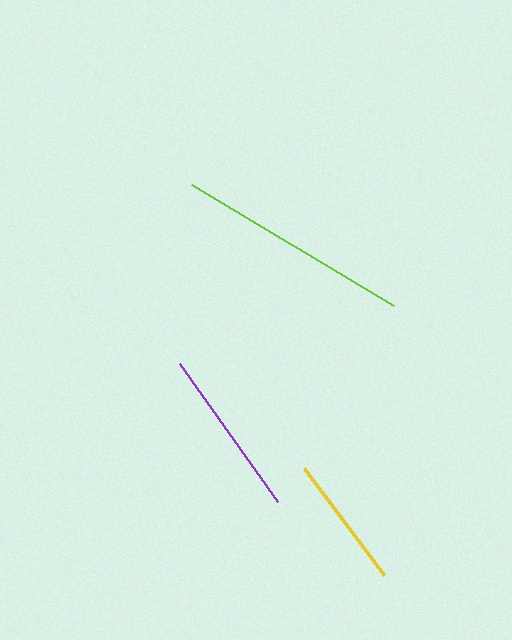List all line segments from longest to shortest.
From longest to shortest: lime, purple, yellow.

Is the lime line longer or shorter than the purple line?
The lime line is longer than the purple line.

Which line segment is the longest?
The lime line is the longest at approximately 236 pixels.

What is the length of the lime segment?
The lime segment is approximately 236 pixels long.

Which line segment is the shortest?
The yellow line is the shortest at approximately 134 pixels.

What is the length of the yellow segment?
The yellow segment is approximately 134 pixels long.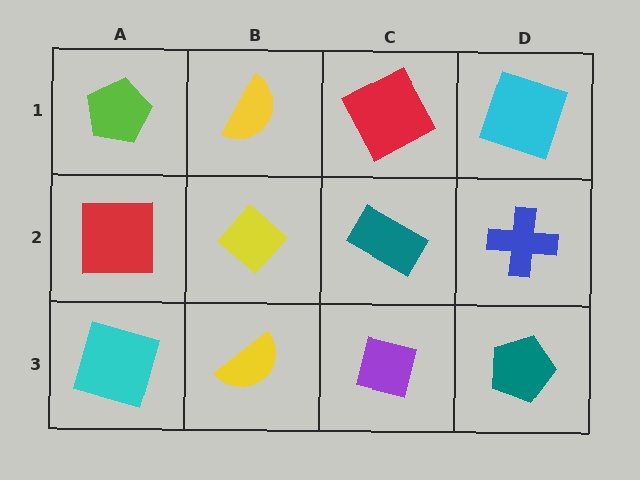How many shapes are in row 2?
4 shapes.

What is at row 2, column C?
A teal rectangle.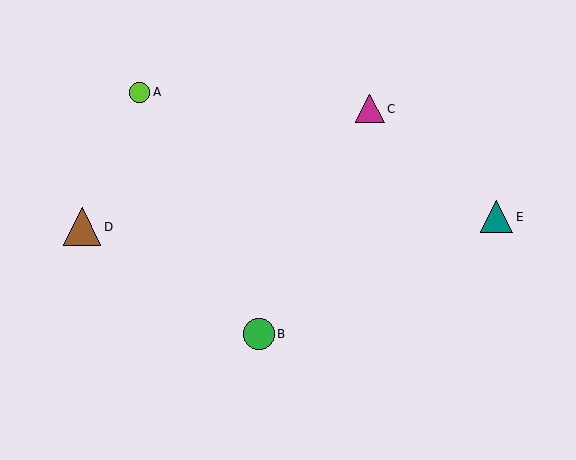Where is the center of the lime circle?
The center of the lime circle is at (139, 92).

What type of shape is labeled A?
Shape A is a lime circle.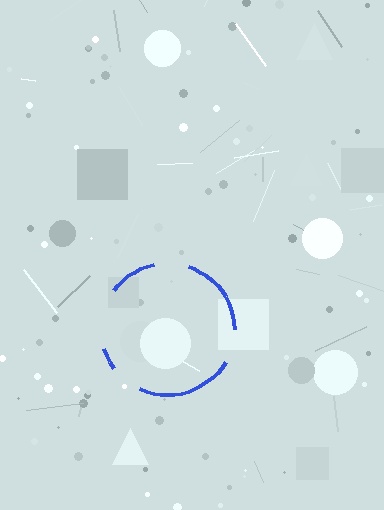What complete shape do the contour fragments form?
The contour fragments form a circle.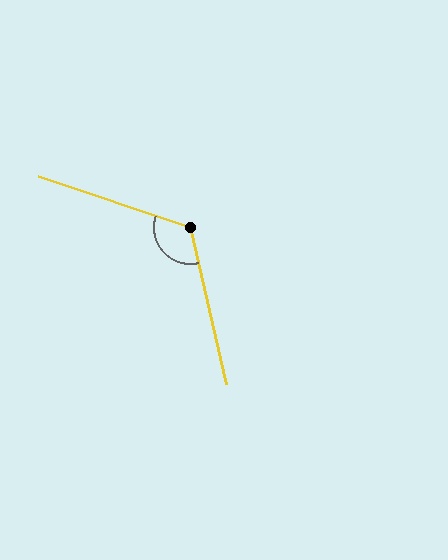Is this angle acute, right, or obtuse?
It is obtuse.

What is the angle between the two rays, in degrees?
Approximately 122 degrees.